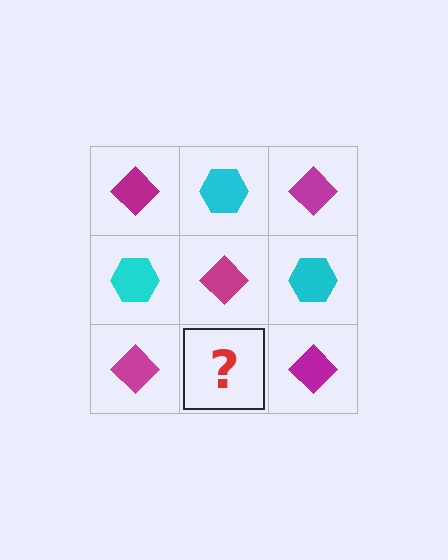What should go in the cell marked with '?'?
The missing cell should contain a cyan hexagon.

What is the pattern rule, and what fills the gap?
The rule is that it alternates magenta diamond and cyan hexagon in a checkerboard pattern. The gap should be filled with a cyan hexagon.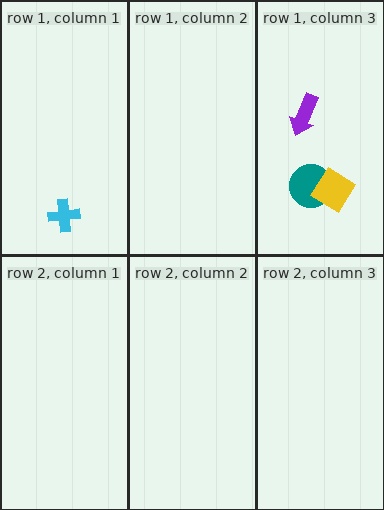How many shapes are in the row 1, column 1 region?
1.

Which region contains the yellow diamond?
The row 1, column 3 region.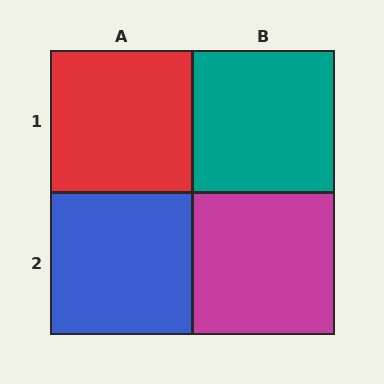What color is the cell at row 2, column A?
Blue.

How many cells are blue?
1 cell is blue.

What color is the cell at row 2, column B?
Magenta.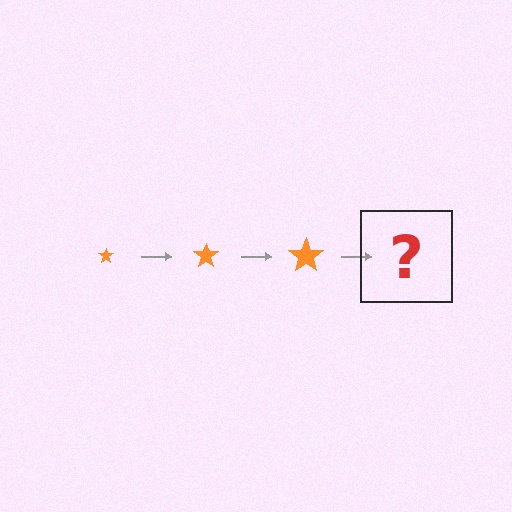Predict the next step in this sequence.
The next step is an orange star, larger than the previous one.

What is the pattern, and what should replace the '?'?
The pattern is that the star gets progressively larger each step. The '?' should be an orange star, larger than the previous one.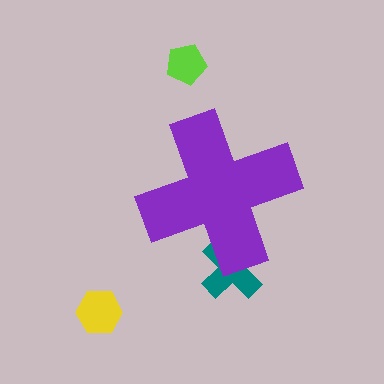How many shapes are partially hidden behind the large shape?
1 shape is partially hidden.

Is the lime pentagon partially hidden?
No, the lime pentagon is fully visible.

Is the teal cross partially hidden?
Yes, the teal cross is partially hidden behind the purple cross.